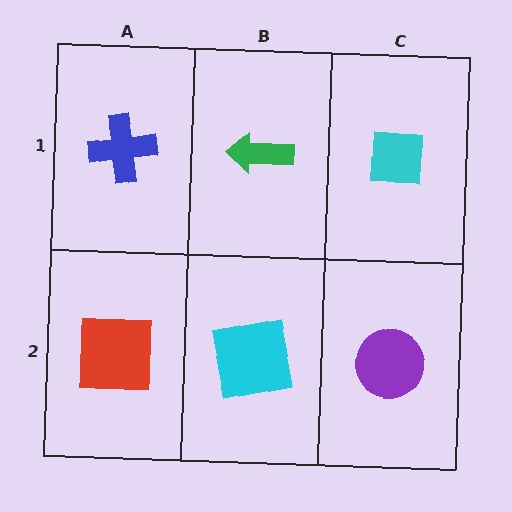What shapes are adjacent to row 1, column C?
A purple circle (row 2, column C), a green arrow (row 1, column B).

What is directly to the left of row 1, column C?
A green arrow.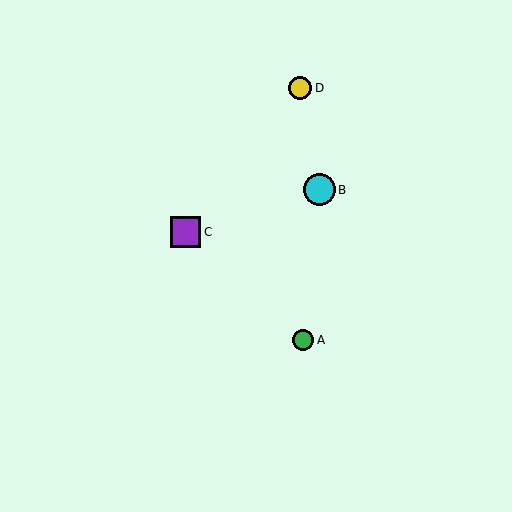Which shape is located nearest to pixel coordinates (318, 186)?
The cyan circle (labeled B) at (320, 190) is nearest to that location.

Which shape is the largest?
The cyan circle (labeled B) is the largest.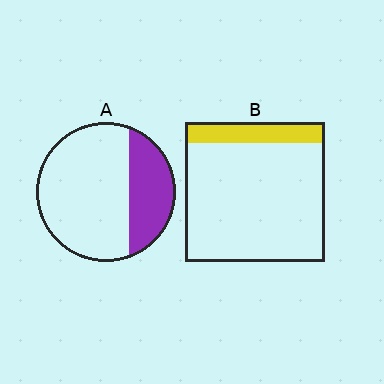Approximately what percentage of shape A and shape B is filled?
A is approximately 30% and B is approximately 15%.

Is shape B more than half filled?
No.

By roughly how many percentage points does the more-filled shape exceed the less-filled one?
By roughly 15 percentage points (A over B).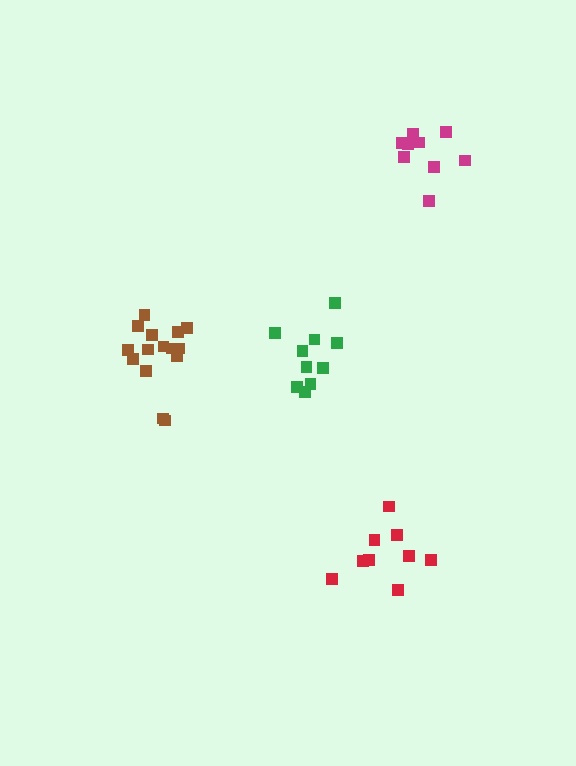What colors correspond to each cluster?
The clusters are colored: brown, red, green, magenta.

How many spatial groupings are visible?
There are 4 spatial groupings.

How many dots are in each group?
Group 1: 15 dots, Group 2: 9 dots, Group 3: 10 dots, Group 4: 9 dots (43 total).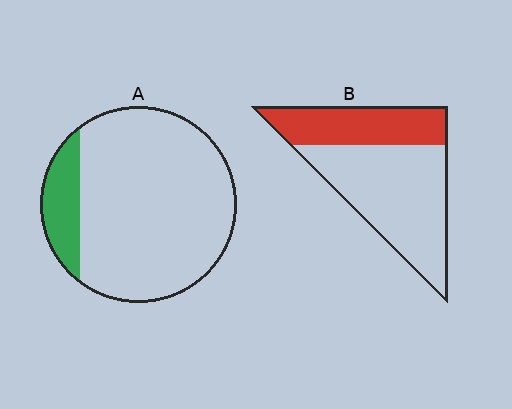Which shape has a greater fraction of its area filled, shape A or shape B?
Shape B.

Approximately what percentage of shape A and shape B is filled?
A is approximately 15% and B is approximately 35%.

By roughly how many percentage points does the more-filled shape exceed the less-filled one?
By roughly 20 percentage points (B over A).